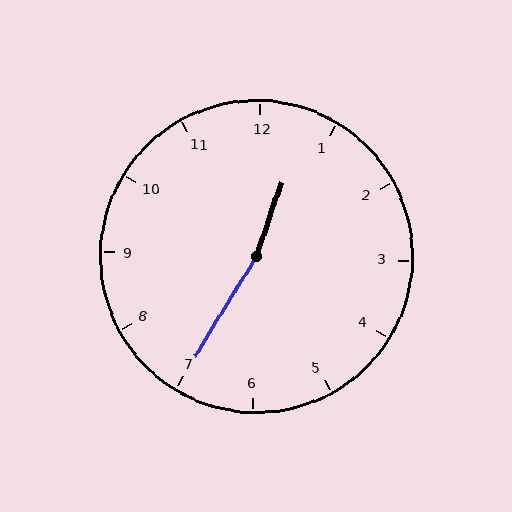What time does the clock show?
12:35.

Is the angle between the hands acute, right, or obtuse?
It is obtuse.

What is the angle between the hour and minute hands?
Approximately 168 degrees.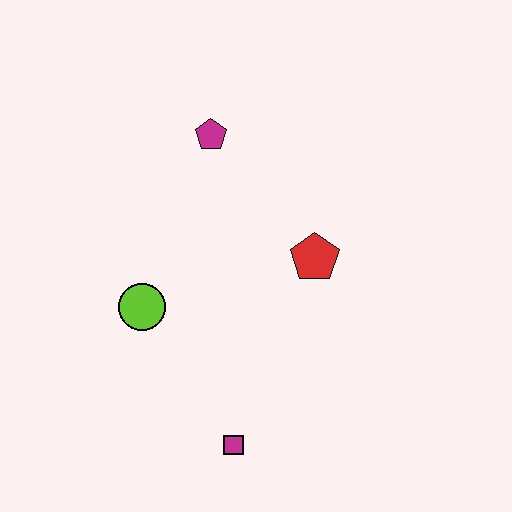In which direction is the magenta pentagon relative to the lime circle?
The magenta pentagon is above the lime circle.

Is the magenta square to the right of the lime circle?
Yes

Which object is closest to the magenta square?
The lime circle is closest to the magenta square.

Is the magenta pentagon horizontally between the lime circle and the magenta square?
Yes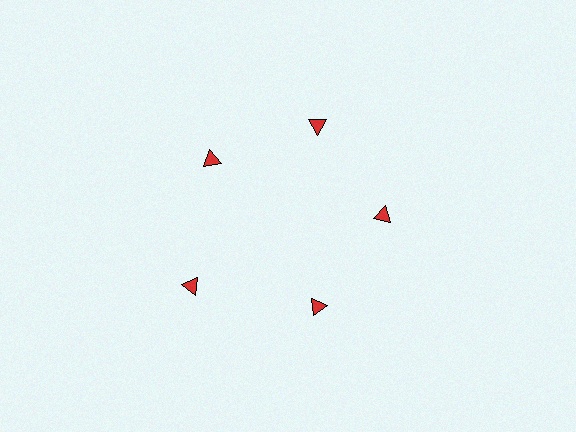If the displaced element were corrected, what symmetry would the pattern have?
It would have 5-fold rotational symmetry — the pattern would map onto itself every 72 degrees.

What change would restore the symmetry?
The symmetry would be restored by moving it inward, back onto the ring so that all 5 triangles sit at equal angles and equal distance from the center.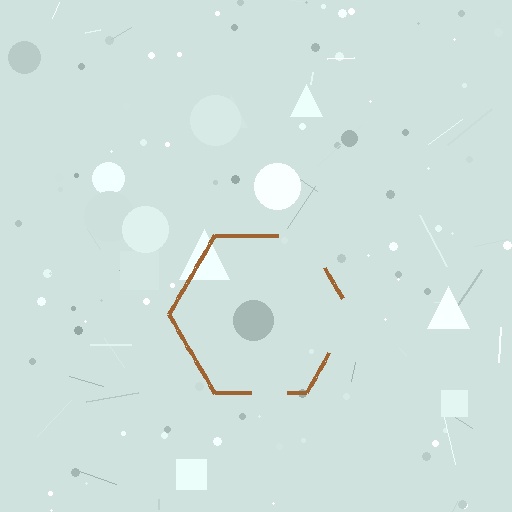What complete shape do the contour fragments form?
The contour fragments form a hexagon.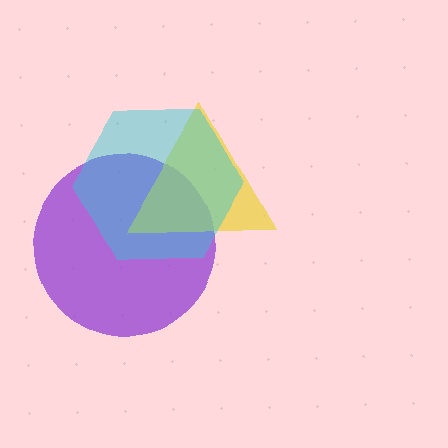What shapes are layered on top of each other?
The layered shapes are: a purple circle, a yellow triangle, a cyan hexagon.